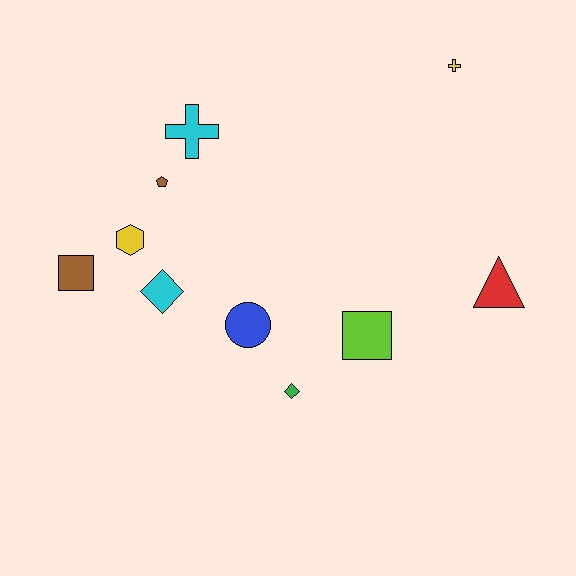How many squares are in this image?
There are 2 squares.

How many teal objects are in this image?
There are no teal objects.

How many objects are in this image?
There are 10 objects.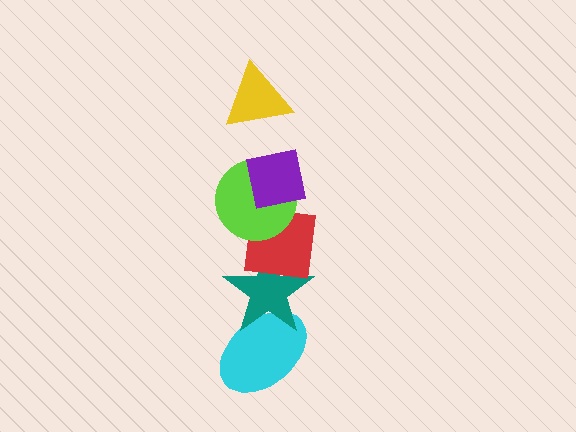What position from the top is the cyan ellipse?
The cyan ellipse is 6th from the top.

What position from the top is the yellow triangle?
The yellow triangle is 1st from the top.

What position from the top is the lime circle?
The lime circle is 3rd from the top.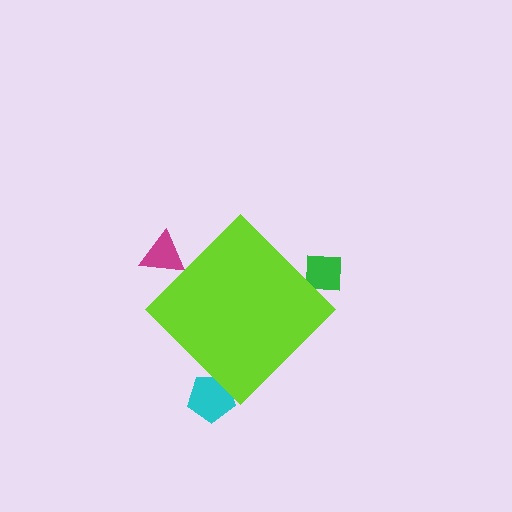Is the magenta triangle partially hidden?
Yes, the magenta triangle is partially hidden behind the lime diamond.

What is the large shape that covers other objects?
A lime diamond.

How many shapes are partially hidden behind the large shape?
3 shapes are partially hidden.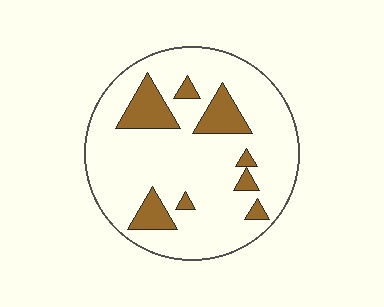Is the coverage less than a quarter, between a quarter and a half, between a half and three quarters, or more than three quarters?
Less than a quarter.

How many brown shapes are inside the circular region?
8.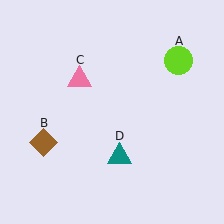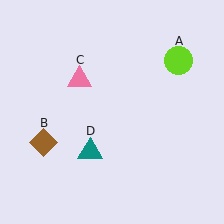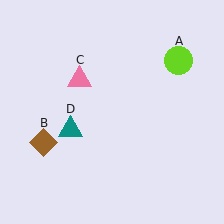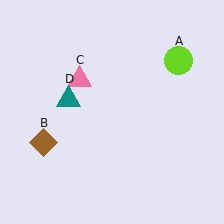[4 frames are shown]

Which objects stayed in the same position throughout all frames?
Lime circle (object A) and brown diamond (object B) and pink triangle (object C) remained stationary.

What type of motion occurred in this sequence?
The teal triangle (object D) rotated clockwise around the center of the scene.